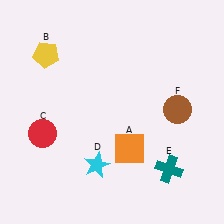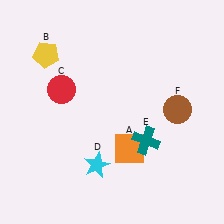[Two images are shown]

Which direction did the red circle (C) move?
The red circle (C) moved up.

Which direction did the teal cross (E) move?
The teal cross (E) moved up.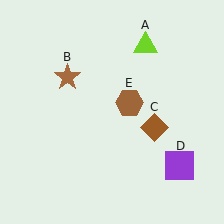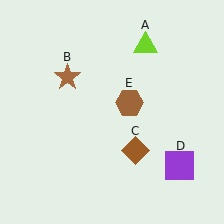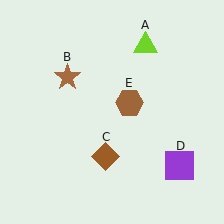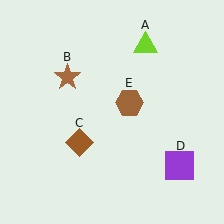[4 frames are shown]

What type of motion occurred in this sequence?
The brown diamond (object C) rotated clockwise around the center of the scene.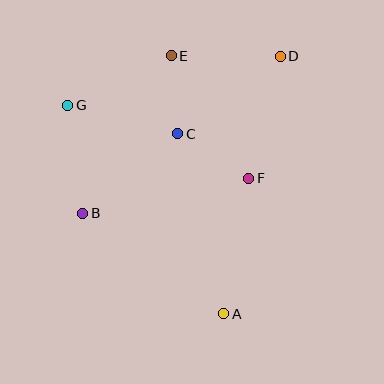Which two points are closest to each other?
Points C and E are closest to each other.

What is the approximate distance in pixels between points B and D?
The distance between B and D is approximately 252 pixels.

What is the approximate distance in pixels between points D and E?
The distance between D and E is approximately 109 pixels.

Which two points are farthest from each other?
Points A and D are farthest from each other.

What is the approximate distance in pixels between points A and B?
The distance between A and B is approximately 173 pixels.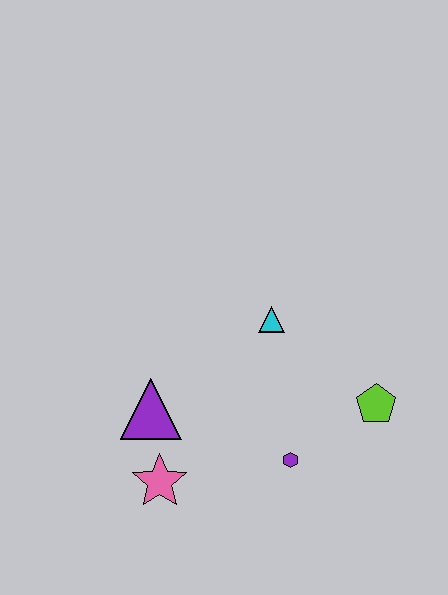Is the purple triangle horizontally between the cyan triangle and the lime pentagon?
No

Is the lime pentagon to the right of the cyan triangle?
Yes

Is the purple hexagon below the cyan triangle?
Yes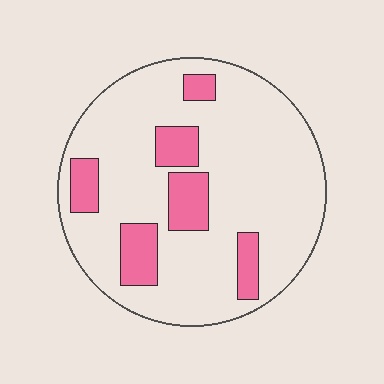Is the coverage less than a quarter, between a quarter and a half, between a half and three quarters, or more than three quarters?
Less than a quarter.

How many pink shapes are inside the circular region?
6.